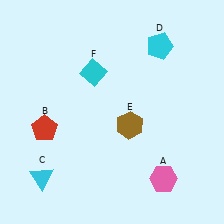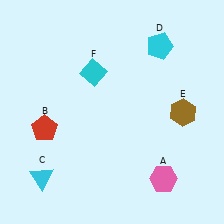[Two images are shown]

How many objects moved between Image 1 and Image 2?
1 object moved between the two images.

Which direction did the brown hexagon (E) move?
The brown hexagon (E) moved right.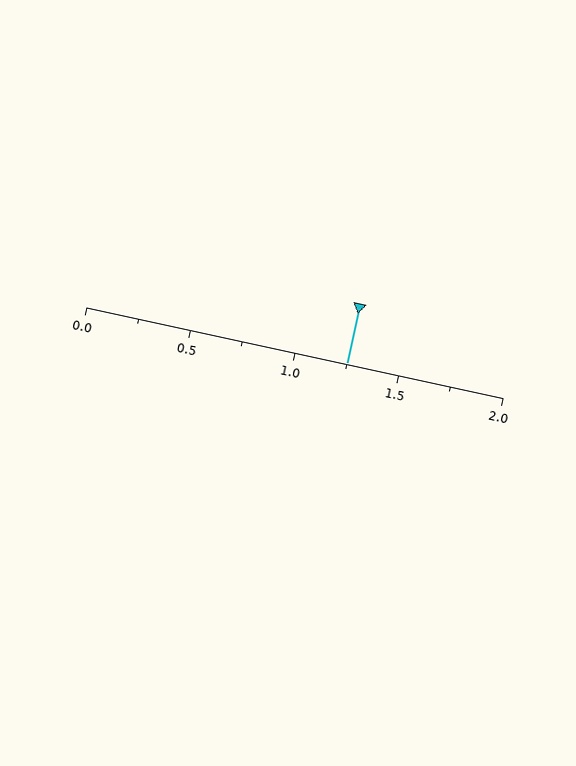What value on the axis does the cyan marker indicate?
The marker indicates approximately 1.25.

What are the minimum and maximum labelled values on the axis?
The axis runs from 0.0 to 2.0.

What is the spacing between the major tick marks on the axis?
The major ticks are spaced 0.5 apart.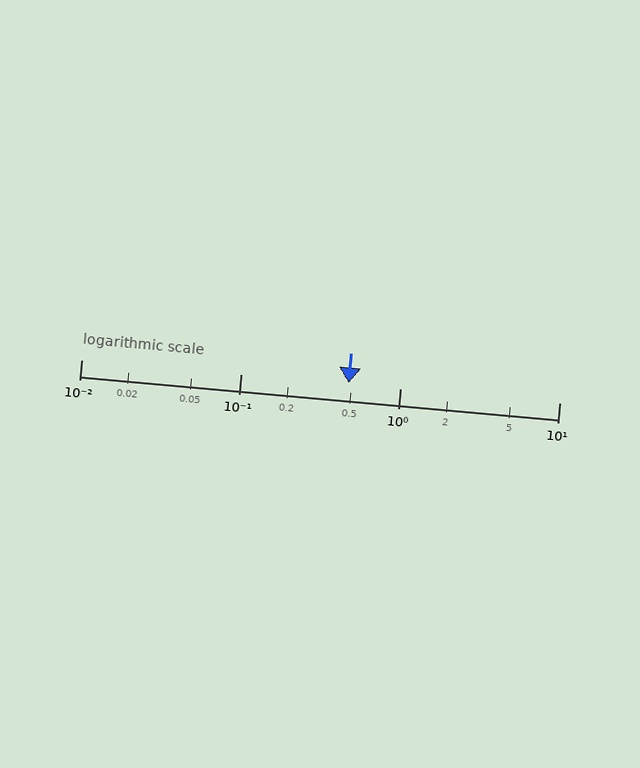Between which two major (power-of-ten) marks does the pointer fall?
The pointer is between 0.1 and 1.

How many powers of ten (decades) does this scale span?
The scale spans 3 decades, from 0.01 to 10.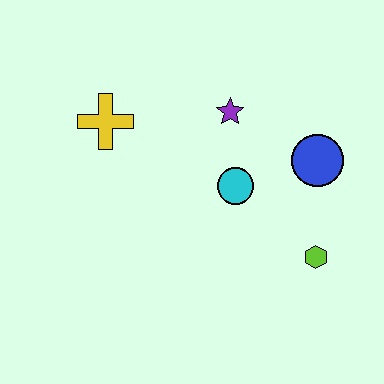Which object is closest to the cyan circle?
The purple star is closest to the cyan circle.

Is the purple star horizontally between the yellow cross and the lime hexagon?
Yes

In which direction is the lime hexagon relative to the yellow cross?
The lime hexagon is to the right of the yellow cross.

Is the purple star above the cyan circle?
Yes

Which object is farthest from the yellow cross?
The lime hexagon is farthest from the yellow cross.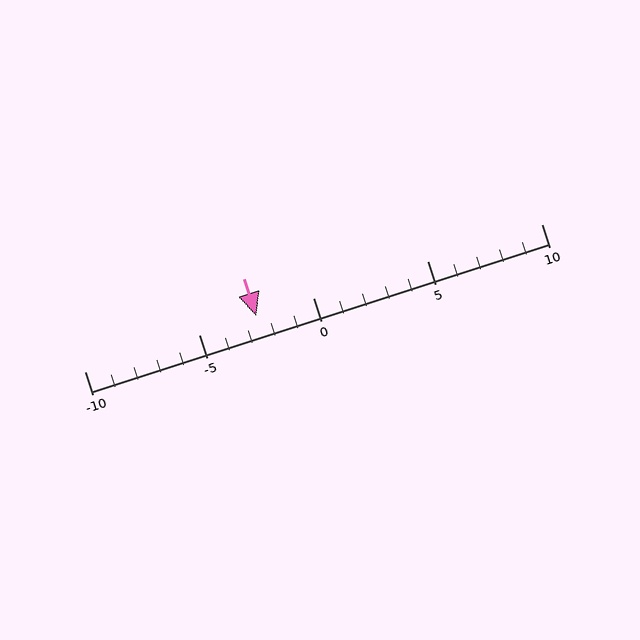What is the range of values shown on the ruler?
The ruler shows values from -10 to 10.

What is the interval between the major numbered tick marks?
The major tick marks are spaced 5 units apart.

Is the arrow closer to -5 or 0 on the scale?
The arrow is closer to 0.